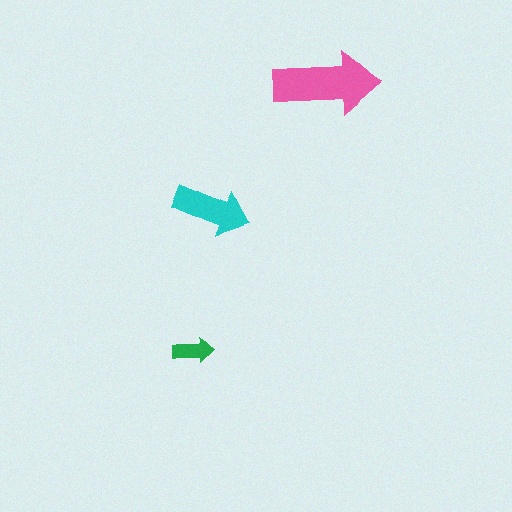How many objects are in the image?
There are 3 objects in the image.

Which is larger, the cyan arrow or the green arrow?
The cyan one.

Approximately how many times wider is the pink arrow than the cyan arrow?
About 1.5 times wider.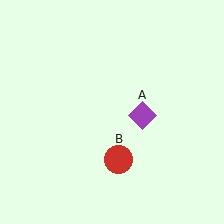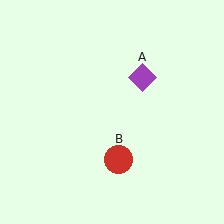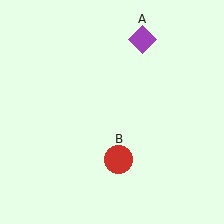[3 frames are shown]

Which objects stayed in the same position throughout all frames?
Red circle (object B) remained stationary.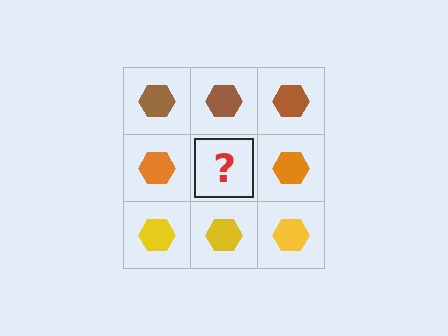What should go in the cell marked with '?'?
The missing cell should contain an orange hexagon.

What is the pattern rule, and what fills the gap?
The rule is that each row has a consistent color. The gap should be filled with an orange hexagon.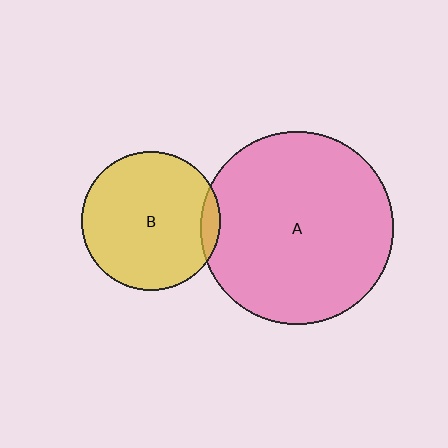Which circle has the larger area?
Circle A (pink).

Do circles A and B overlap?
Yes.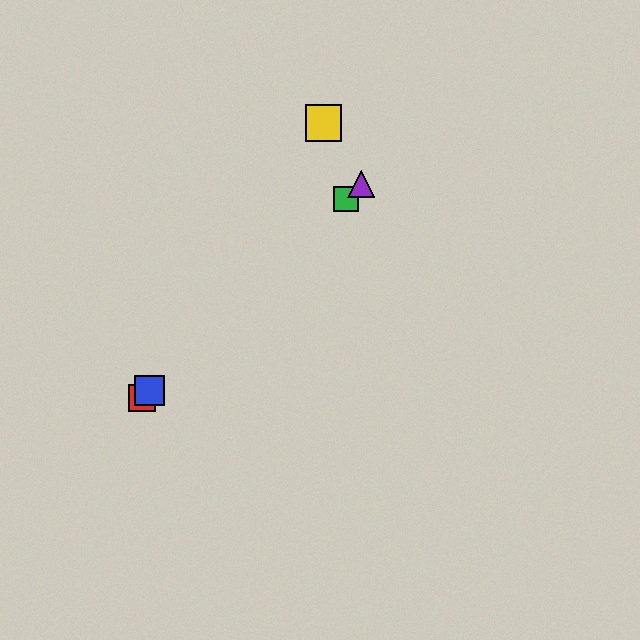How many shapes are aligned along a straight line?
4 shapes (the red square, the blue square, the green square, the purple triangle) are aligned along a straight line.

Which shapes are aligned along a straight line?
The red square, the blue square, the green square, the purple triangle are aligned along a straight line.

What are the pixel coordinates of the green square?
The green square is at (346, 199).